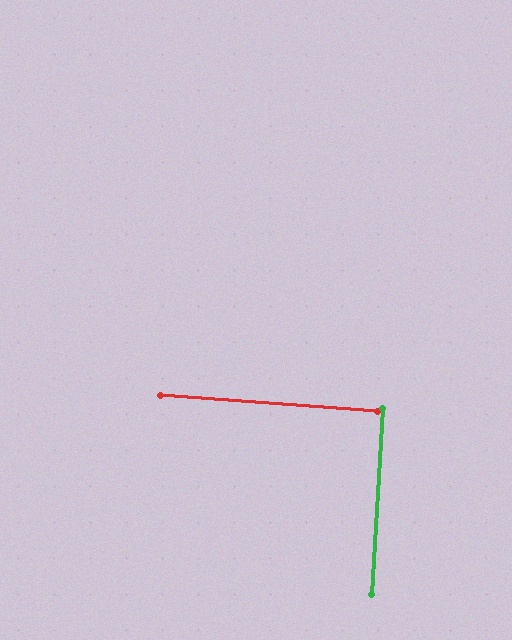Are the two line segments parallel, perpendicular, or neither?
Perpendicular — they meet at approximately 89°.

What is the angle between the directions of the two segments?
Approximately 89 degrees.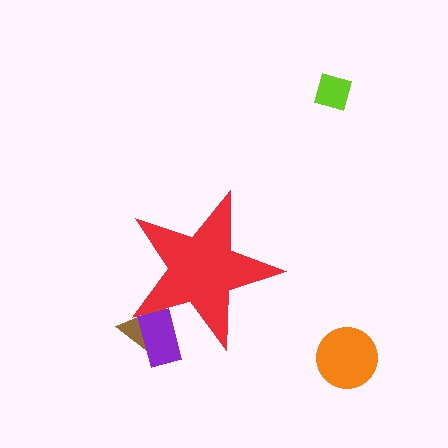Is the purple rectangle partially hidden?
Yes, the purple rectangle is partially hidden behind the red star.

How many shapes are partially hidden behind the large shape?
2 shapes are partially hidden.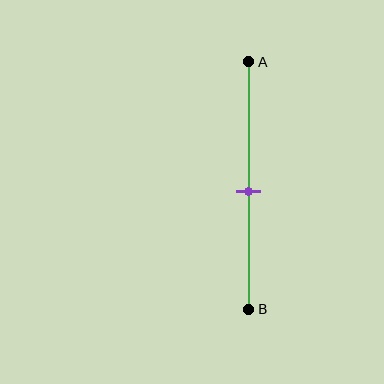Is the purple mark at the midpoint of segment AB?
Yes, the mark is approximately at the midpoint.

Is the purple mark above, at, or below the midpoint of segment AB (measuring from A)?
The purple mark is approximately at the midpoint of segment AB.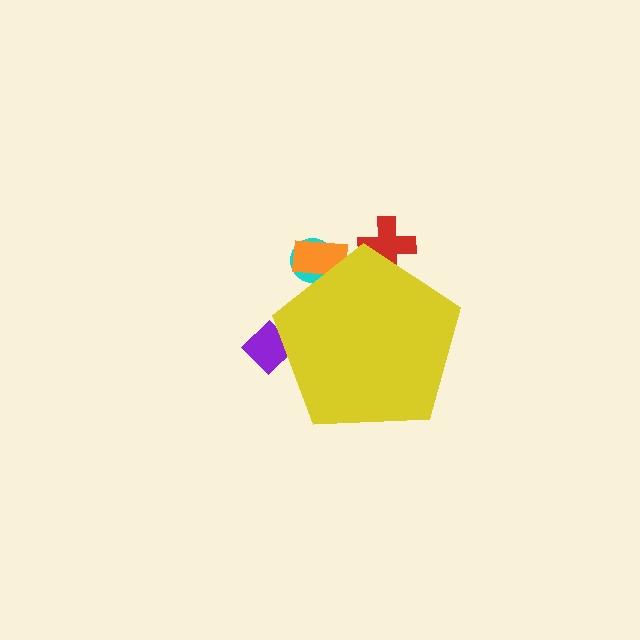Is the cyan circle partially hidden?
Yes, the cyan circle is partially hidden behind the yellow pentagon.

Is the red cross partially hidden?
Yes, the red cross is partially hidden behind the yellow pentagon.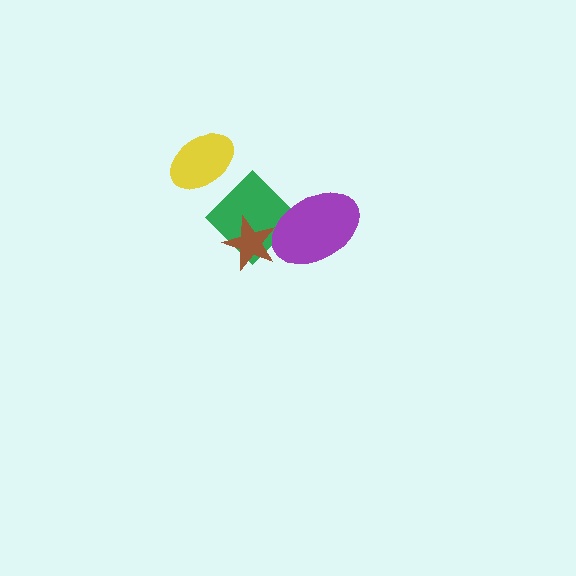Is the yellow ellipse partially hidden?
No, no other shape covers it.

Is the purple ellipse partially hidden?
Yes, it is partially covered by another shape.